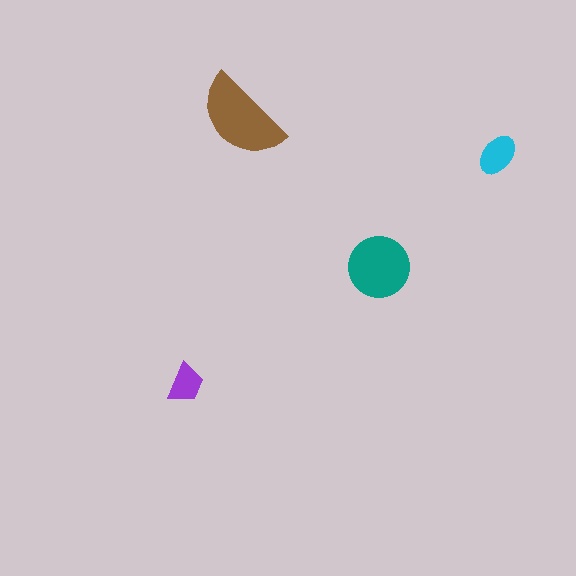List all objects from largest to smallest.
The brown semicircle, the teal circle, the cyan ellipse, the purple trapezoid.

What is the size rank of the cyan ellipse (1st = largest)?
3rd.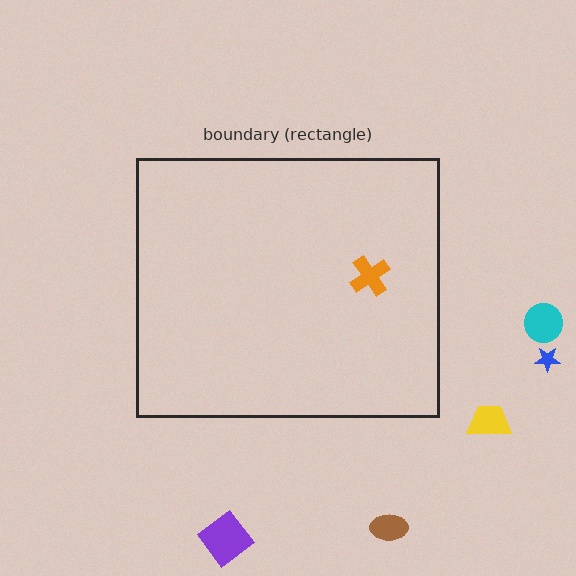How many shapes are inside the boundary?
1 inside, 5 outside.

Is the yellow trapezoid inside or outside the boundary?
Outside.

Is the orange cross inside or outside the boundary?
Inside.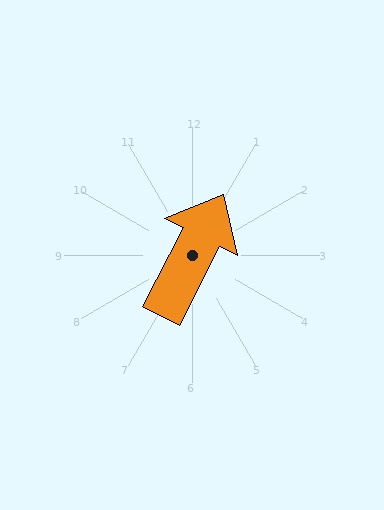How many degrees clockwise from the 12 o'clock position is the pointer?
Approximately 27 degrees.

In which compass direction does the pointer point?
Northeast.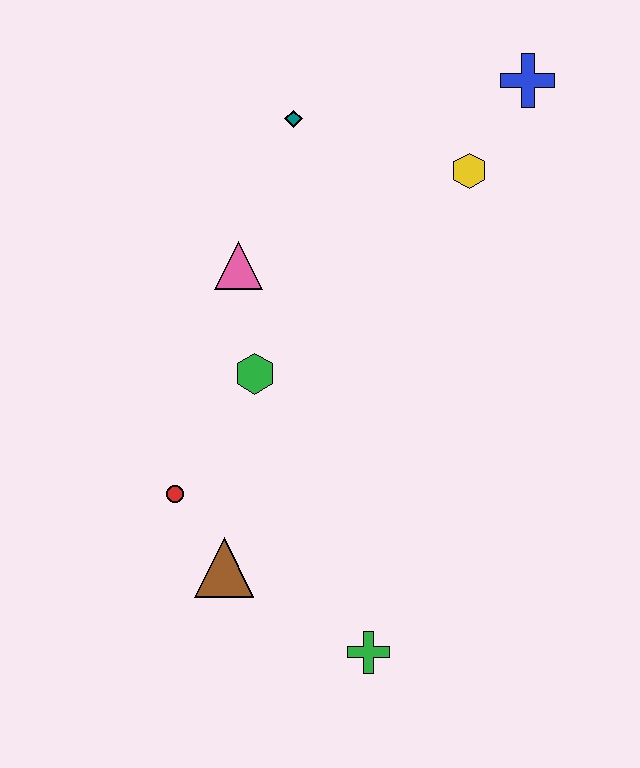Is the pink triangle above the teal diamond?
No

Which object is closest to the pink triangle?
The green hexagon is closest to the pink triangle.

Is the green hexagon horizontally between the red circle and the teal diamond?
Yes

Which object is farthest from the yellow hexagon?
The green cross is farthest from the yellow hexagon.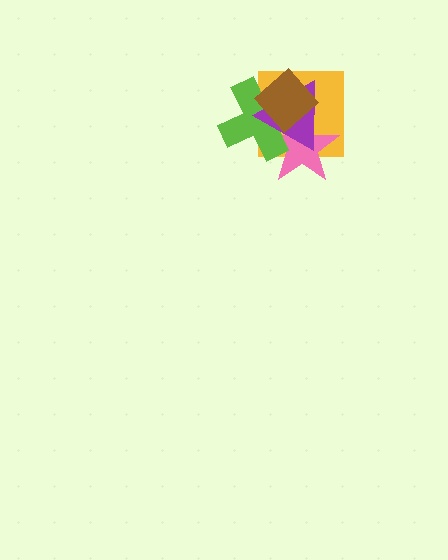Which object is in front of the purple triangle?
The brown diamond is in front of the purple triangle.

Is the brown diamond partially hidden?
No, no other shape covers it.